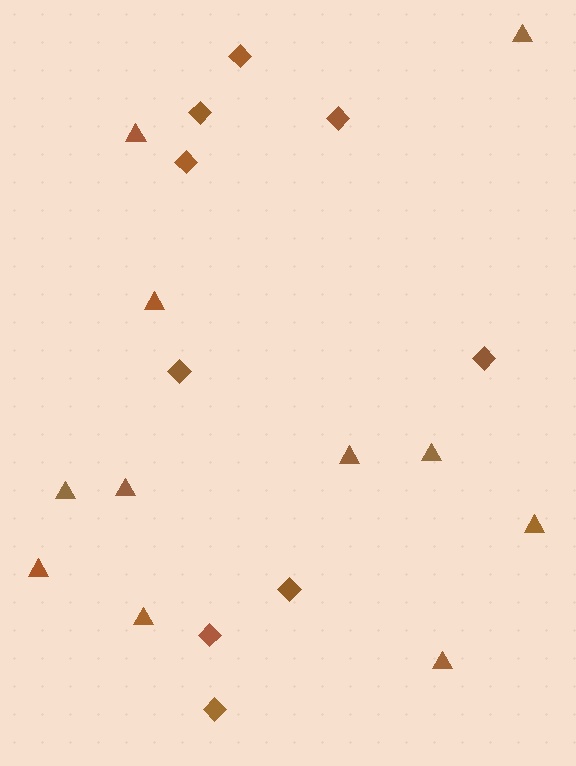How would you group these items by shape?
There are 2 groups: one group of diamonds (9) and one group of triangles (11).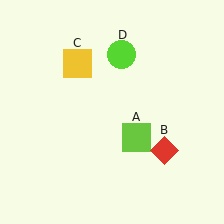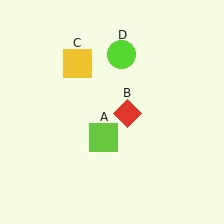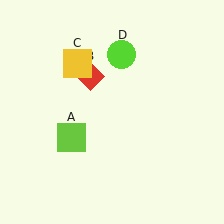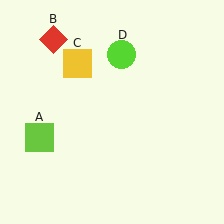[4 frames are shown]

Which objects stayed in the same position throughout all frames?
Yellow square (object C) and lime circle (object D) remained stationary.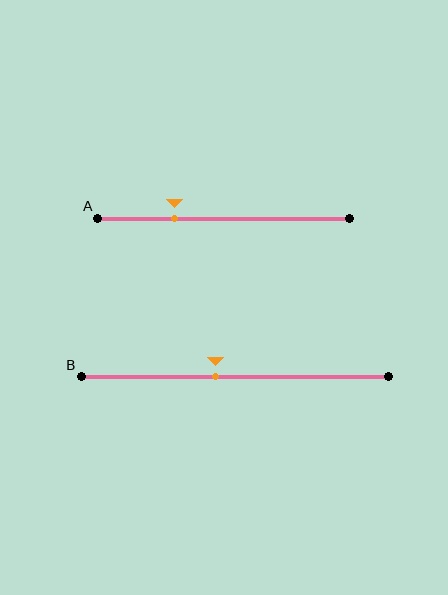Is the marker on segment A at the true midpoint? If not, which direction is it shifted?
No, the marker on segment A is shifted to the left by about 20% of the segment length.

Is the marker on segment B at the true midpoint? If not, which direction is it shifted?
No, the marker on segment B is shifted to the left by about 6% of the segment length.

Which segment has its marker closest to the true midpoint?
Segment B has its marker closest to the true midpoint.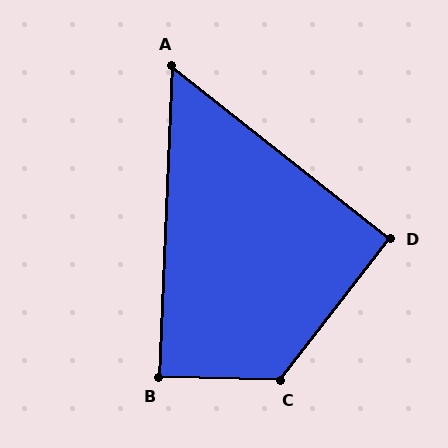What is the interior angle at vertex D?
Approximately 91 degrees (approximately right).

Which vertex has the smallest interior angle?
A, at approximately 54 degrees.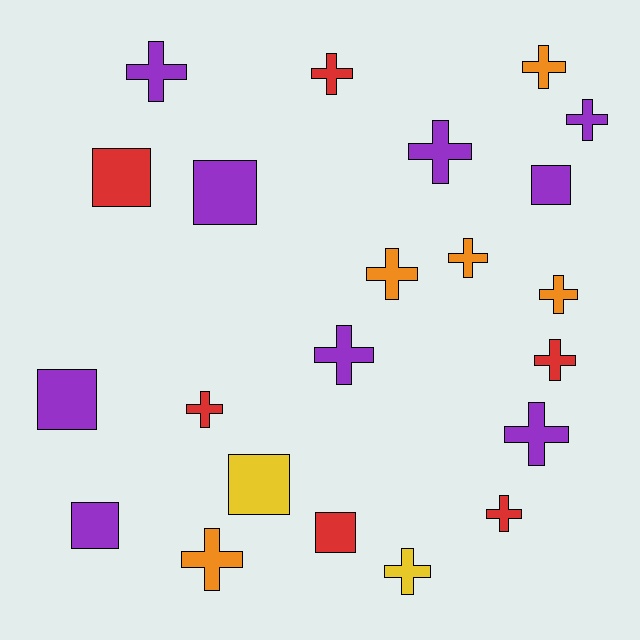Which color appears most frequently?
Purple, with 9 objects.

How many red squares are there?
There are 2 red squares.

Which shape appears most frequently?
Cross, with 15 objects.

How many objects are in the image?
There are 22 objects.